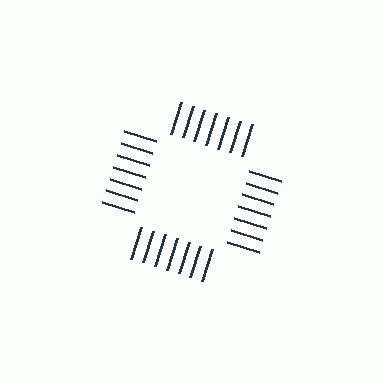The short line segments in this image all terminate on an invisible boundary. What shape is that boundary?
An illusory square — the line segments terminate on its edges but no continuous stroke is drawn.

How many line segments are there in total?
28 — 7 along each of the 4 edges.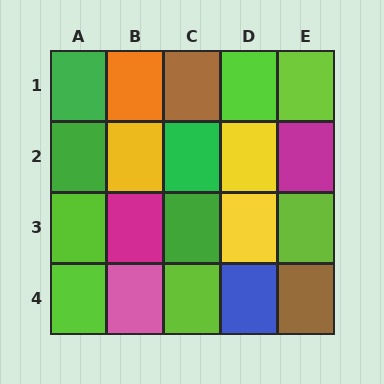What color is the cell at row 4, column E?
Brown.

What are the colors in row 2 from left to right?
Green, yellow, green, yellow, magenta.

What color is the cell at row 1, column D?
Lime.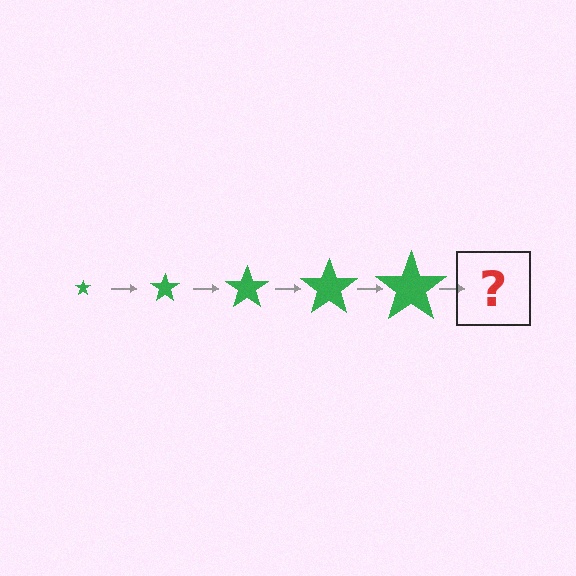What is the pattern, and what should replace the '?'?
The pattern is that the star gets progressively larger each step. The '?' should be a green star, larger than the previous one.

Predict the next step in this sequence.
The next step is a green star, larger than the previous one.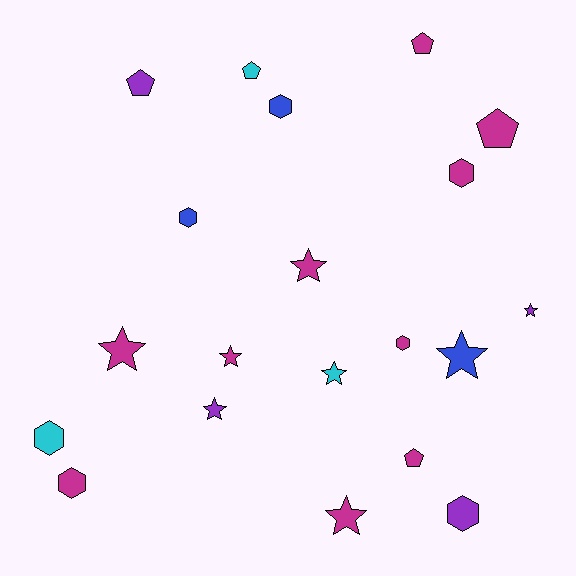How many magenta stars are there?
There are 4 magenta stars.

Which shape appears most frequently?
Star, with 8 objects.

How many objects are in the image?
There are 20 objects.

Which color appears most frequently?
Magenta, with 10 objects.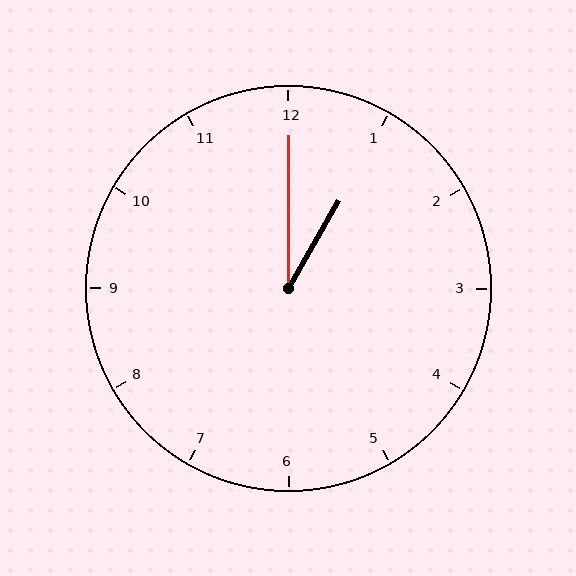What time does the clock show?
1:00.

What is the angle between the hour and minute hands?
Approximately 30 degrees.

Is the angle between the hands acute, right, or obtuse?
It is acute.